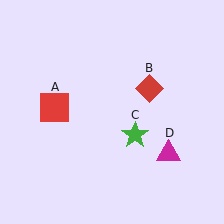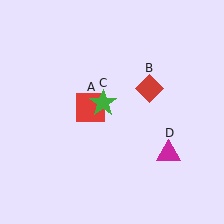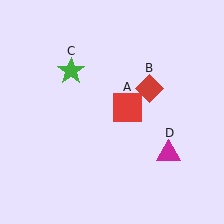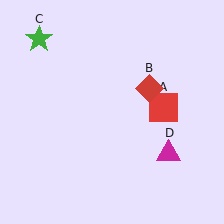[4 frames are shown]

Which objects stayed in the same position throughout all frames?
Red diamond (object B) and magenta triangle (object D) remained stationary.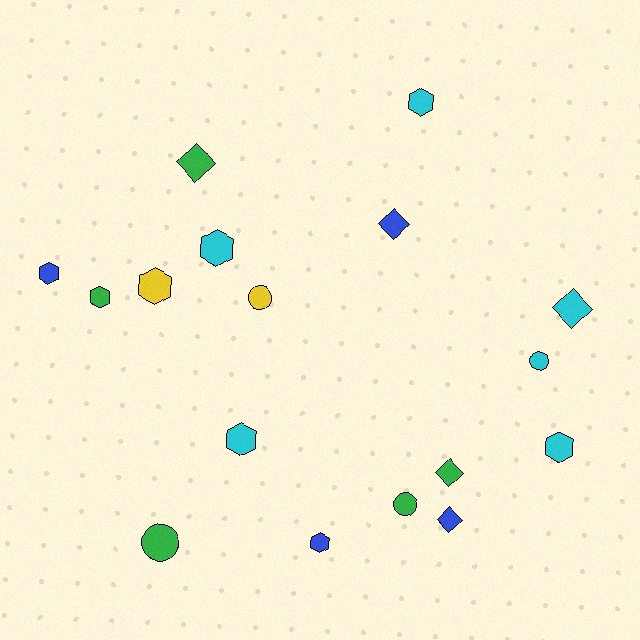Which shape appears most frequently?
Hexagon, with 8 objects.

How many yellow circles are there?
There is 1 yellow circle.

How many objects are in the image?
There are 17 objects.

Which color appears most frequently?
Cyan, with 6 objects.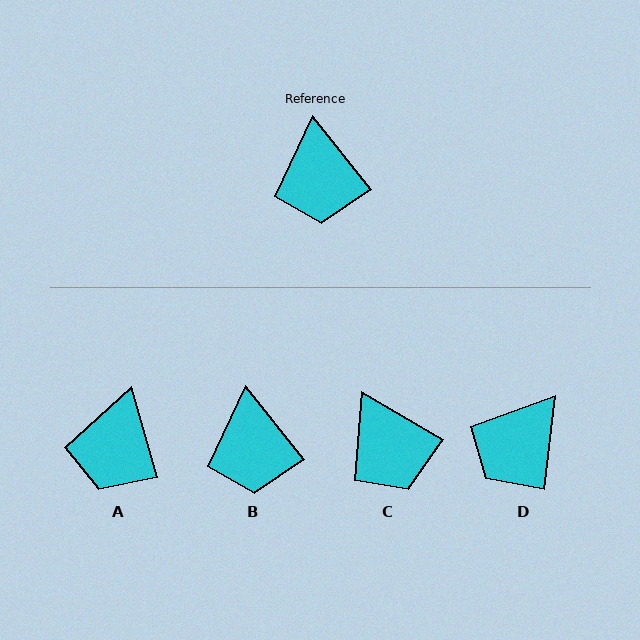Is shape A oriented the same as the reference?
No, it is off by about 23 degrees.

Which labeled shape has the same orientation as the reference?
B.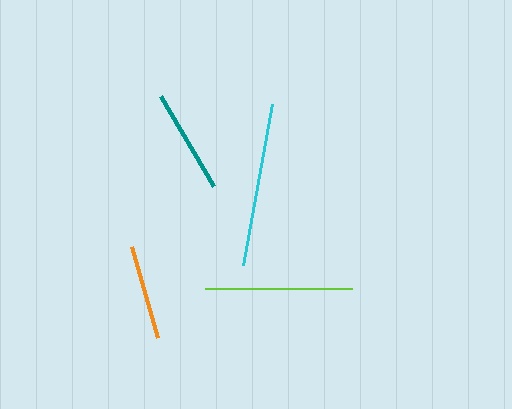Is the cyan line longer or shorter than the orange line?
The cyan line is longer than the orange line.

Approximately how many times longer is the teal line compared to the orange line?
The teal line is approximately 1.1 times the length of the orange line.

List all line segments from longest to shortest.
From longest to shortest: cyan, lime, teal, orange.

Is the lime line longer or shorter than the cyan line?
The cyan line is longer than the lime line.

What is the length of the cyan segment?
The cyan segment is approximately 163 pixels long.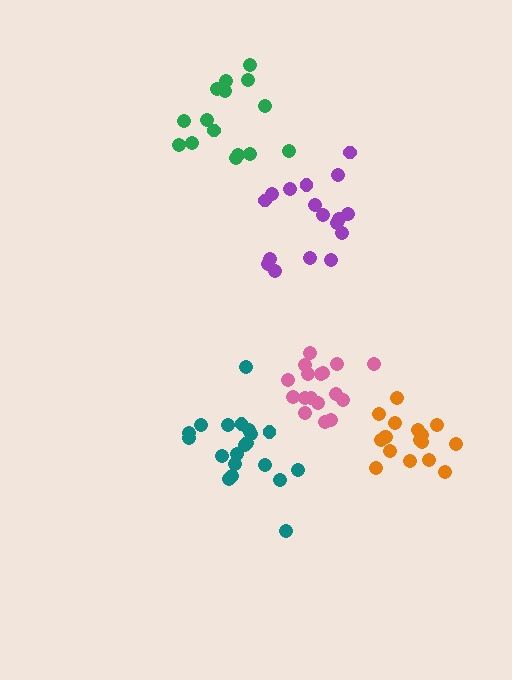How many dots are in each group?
Group 1: 17 dots, Group 2: 20 dots, Group 3: 15 dots, Group 4: 17 dots, Group 5: 17 dots (86 total).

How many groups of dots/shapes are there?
There are 5 groups.